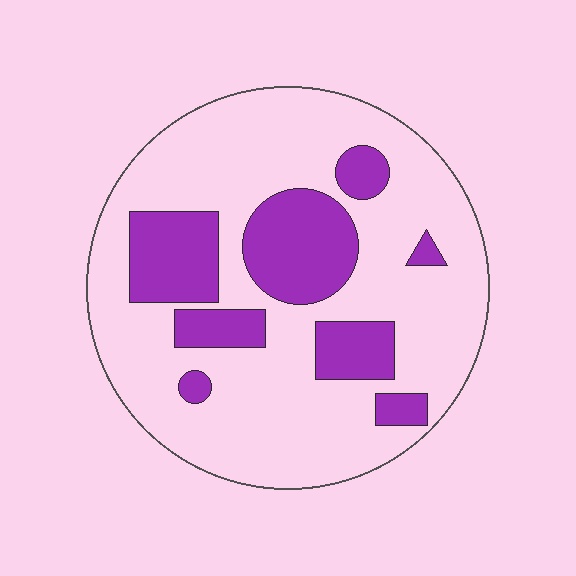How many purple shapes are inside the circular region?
8.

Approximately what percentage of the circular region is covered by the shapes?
Approximately 25%.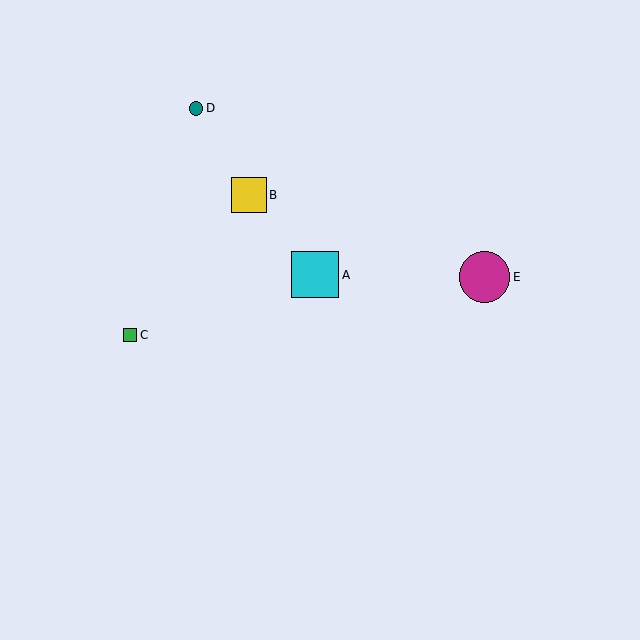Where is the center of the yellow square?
The center of the yellow square is at (249, 195).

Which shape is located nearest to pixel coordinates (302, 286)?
The cyan square (labeled A) at (315, 275) is nearest to that location.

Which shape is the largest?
The magenta circle (labeled E) is the largest.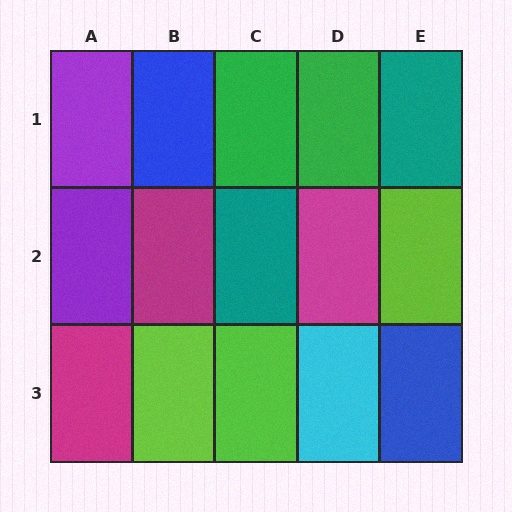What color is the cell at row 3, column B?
Lime.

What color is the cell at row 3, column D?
Cyan.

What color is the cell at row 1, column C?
Green.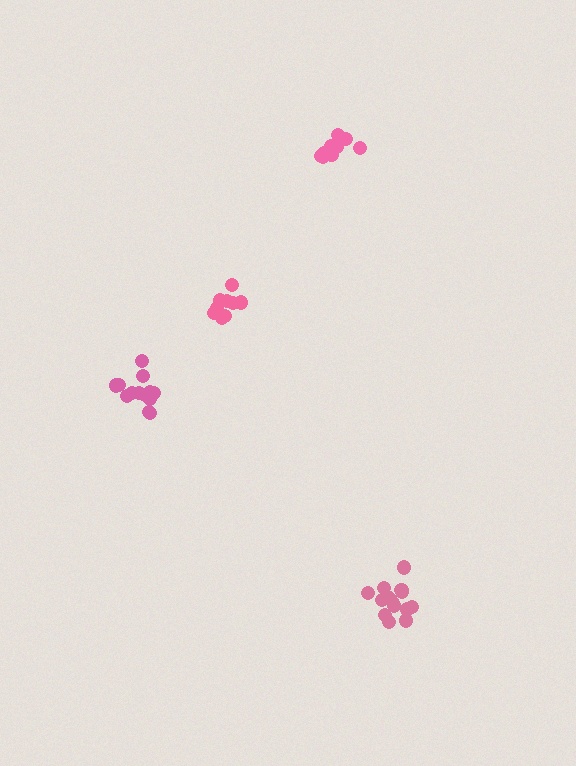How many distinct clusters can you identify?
There are 4 distinct clusters.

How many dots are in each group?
Group 1: 9 dots, Group 2: 13 dots, Group 3: 15 dots, Group 4: 9 dots (46 total).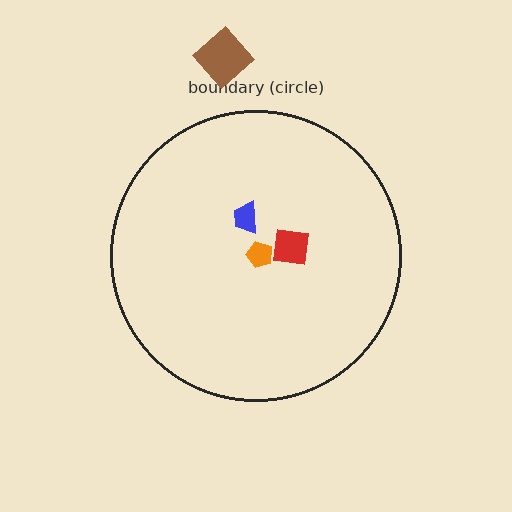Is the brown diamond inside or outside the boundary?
Outside.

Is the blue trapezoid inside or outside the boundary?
Inside.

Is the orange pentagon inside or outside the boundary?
Inside.